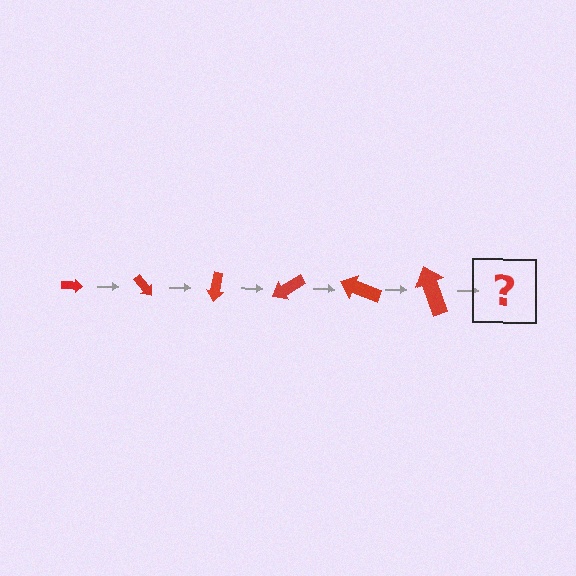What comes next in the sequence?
The next element should be an arrow, larger than the previous one and rotated 300 degrees from the start.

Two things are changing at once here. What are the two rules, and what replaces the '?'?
The two rules are that the arrow grows larger each step and it rotates 50 degrees each step. The '?' should be an arrow, larger than the previous one and rotated 300 degrees from the start.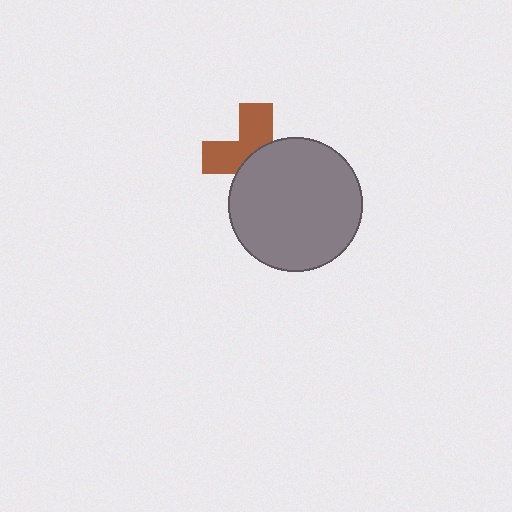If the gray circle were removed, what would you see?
You would see the complete brown cross.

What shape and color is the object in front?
The object in front is a gray circle.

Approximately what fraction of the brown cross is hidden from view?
Roughly 54% of the brown cross is hidden behind the gray circle.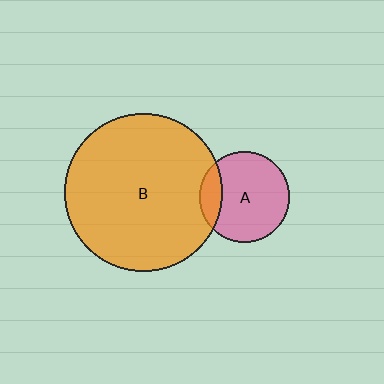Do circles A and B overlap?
Yes.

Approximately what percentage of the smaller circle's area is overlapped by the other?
Approximately 15%.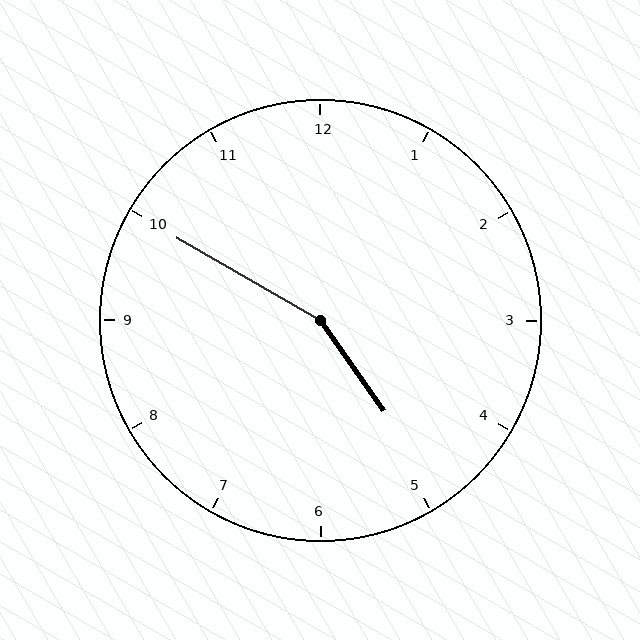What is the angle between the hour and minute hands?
Approximately 155 degrees.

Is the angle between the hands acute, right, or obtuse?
It is obtuse.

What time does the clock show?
4:50.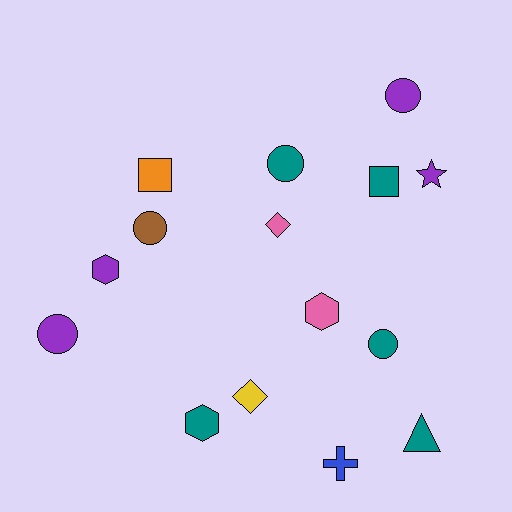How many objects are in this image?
There are 15 objects.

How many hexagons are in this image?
There are 3 hexagons.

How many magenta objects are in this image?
There are no magenta objects.